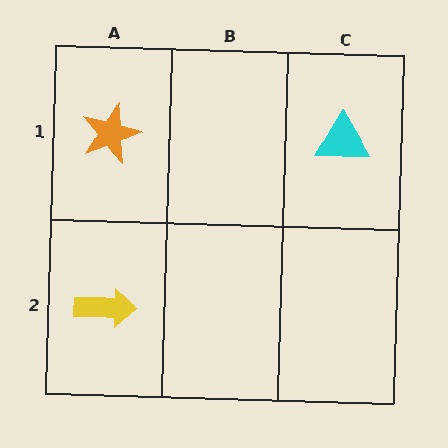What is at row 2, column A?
A yellow arrow.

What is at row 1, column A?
An orange star.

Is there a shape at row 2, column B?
No, that cell is empty.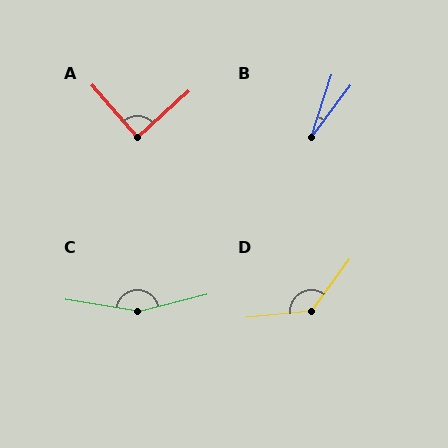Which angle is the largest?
C, at approximately 157 degrees.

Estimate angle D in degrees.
Approximately 132 degrees.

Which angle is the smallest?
B, at approximately 18 degrees.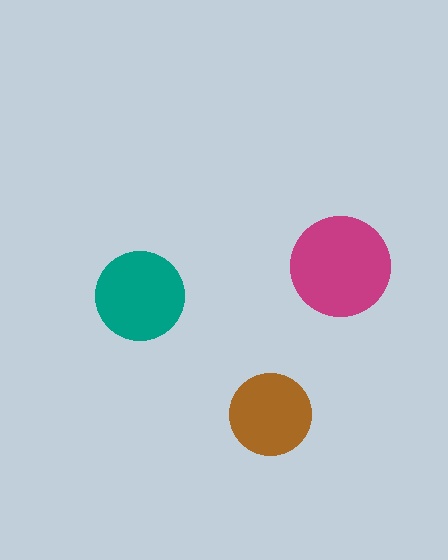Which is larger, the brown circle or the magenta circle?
The magenta one.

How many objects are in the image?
There are 3 objects in the image.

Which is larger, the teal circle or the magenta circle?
The magenta one.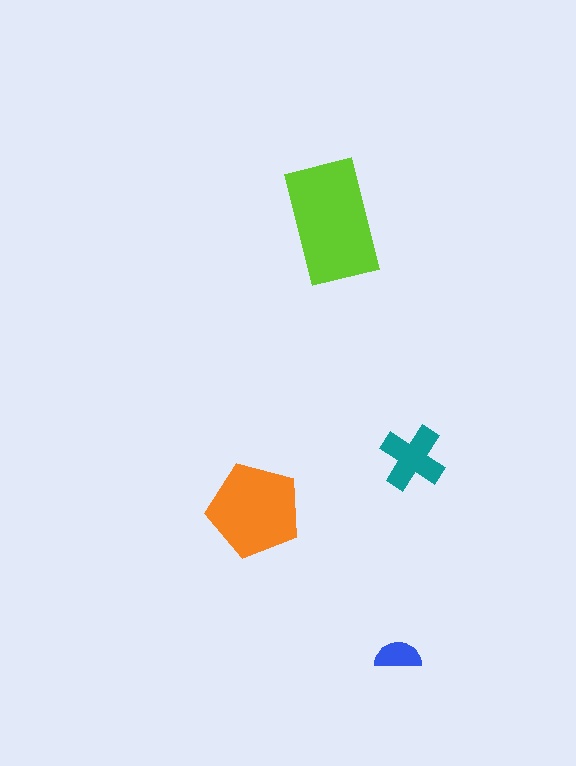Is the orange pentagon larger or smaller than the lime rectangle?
Smaller.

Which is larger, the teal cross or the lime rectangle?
The lime rectangle.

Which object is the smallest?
The blue semicircle.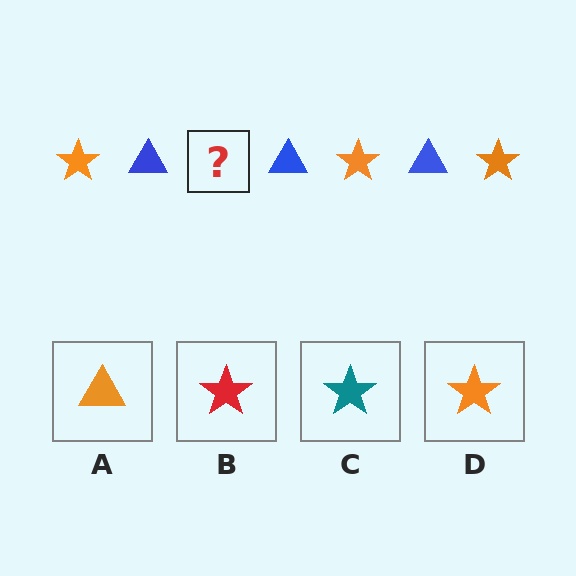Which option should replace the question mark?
Option D.